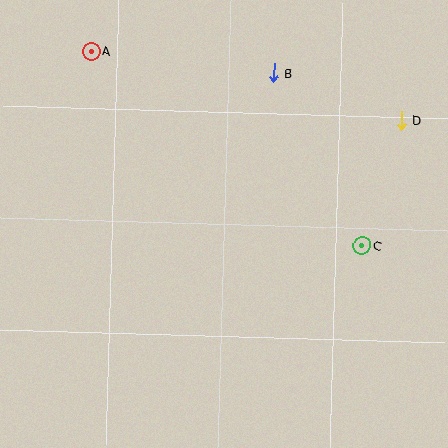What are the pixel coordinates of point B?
Point B is at (274, 73).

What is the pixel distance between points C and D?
The distance between C and D is 132 pixels.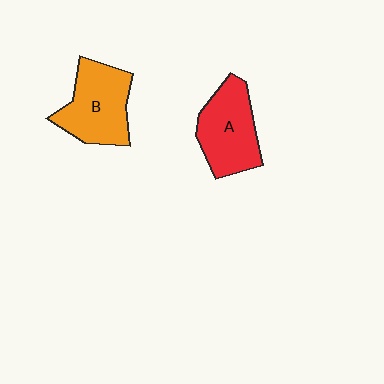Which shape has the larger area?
Shape B (orange).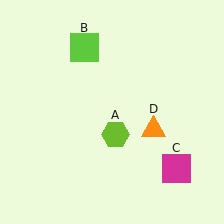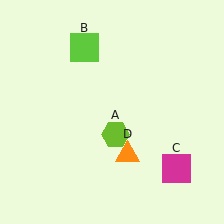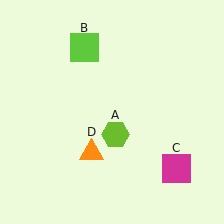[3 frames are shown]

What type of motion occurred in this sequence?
The orange triangle (object D) rotated clockwise around the center of the scene.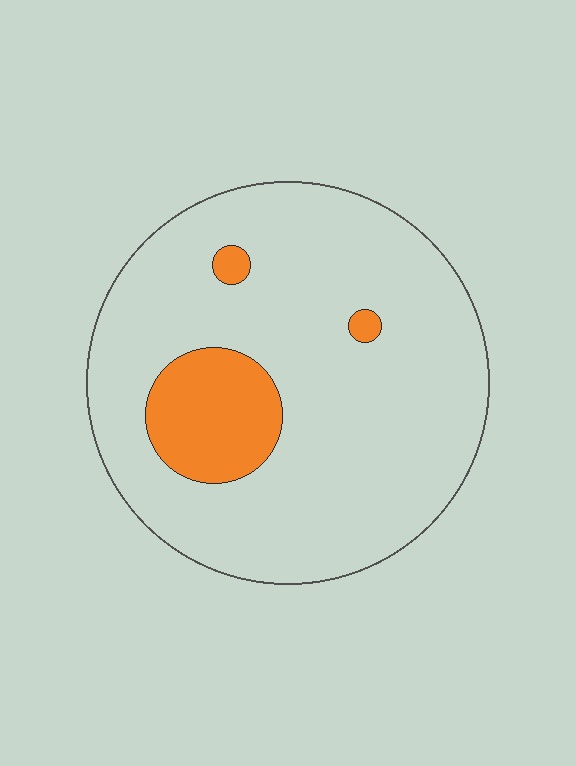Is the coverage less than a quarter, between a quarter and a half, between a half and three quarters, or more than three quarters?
Less than a quarter.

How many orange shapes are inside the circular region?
3.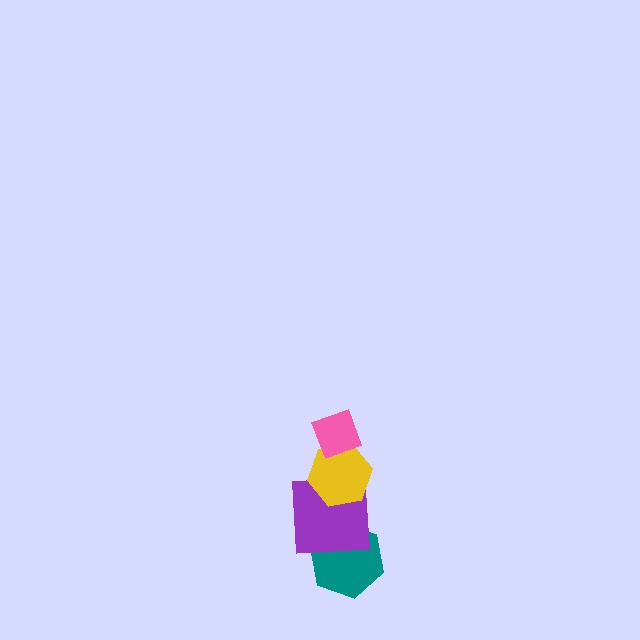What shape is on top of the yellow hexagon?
The pink diamond is on top of the yellow hexagon.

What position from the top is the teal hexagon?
The teal hexagon is 4th from the top.